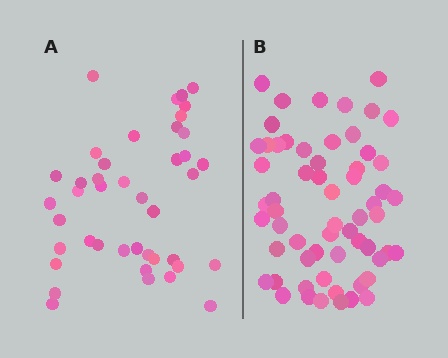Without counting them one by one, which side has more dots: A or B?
Region B (the right region) has more dots.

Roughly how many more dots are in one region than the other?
Region B has approximately 20 more dots than region A.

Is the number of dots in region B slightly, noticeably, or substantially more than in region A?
Region B has noticeably more, but not dramatically so. The ratio is roughly 1.4 to 1.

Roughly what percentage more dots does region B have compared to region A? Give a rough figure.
About 45% more.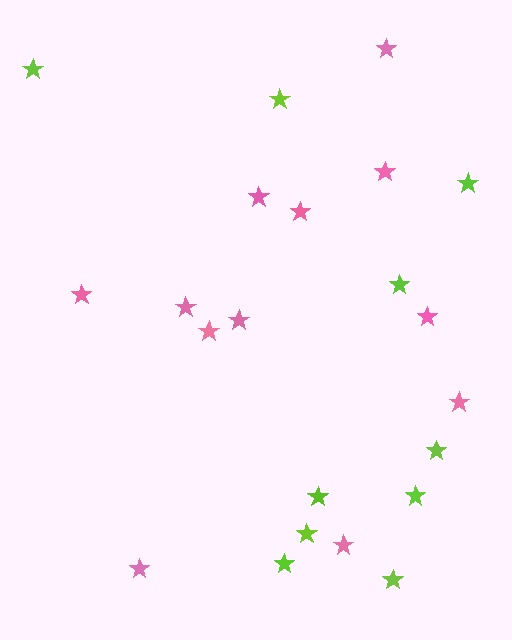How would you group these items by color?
There are 2 groups: one group of pink stars (12) and one group of lime stars (10).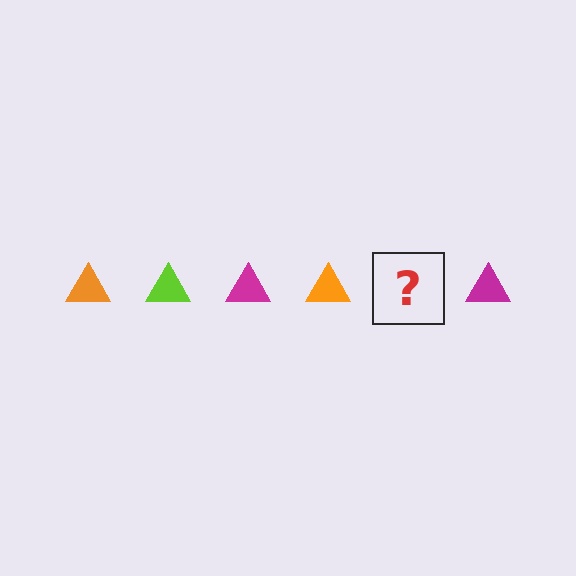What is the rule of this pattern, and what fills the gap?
The rule is that the pattern cycles through orange, lime, magenta triangles. The gap should be filled with a lime triangle.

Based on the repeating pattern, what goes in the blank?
The blank should be a lime triangle.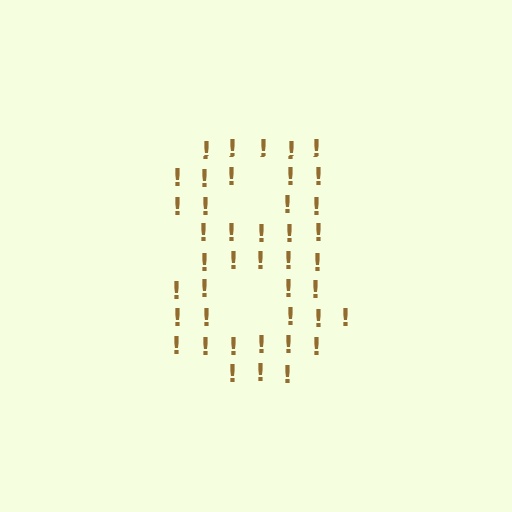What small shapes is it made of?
It is made of small exclamation marks.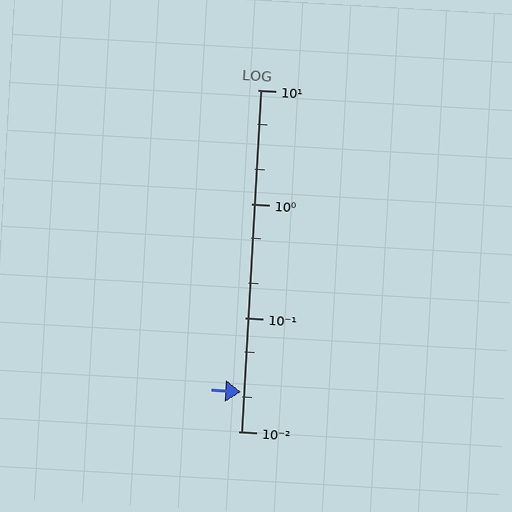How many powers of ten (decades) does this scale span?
The scale spans 3 decades, from 0.01 to 10.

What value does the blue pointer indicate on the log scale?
The pointer indicates approximately 0.022.